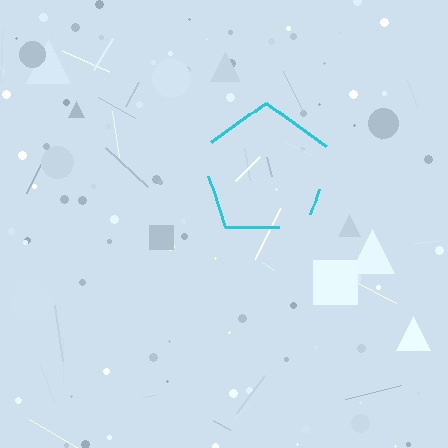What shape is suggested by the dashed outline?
The dashed outline suggests a pentagon.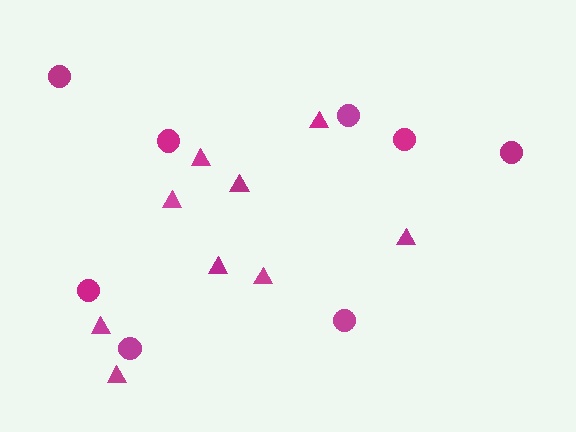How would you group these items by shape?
There are 2 groups: one group of triangles (9) and one group of circles (8).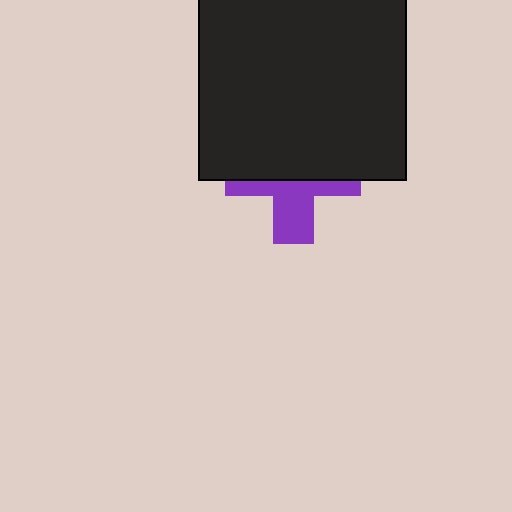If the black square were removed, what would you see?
You would see the complete purple cross.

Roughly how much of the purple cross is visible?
A small part of it is visible (roughly 41%).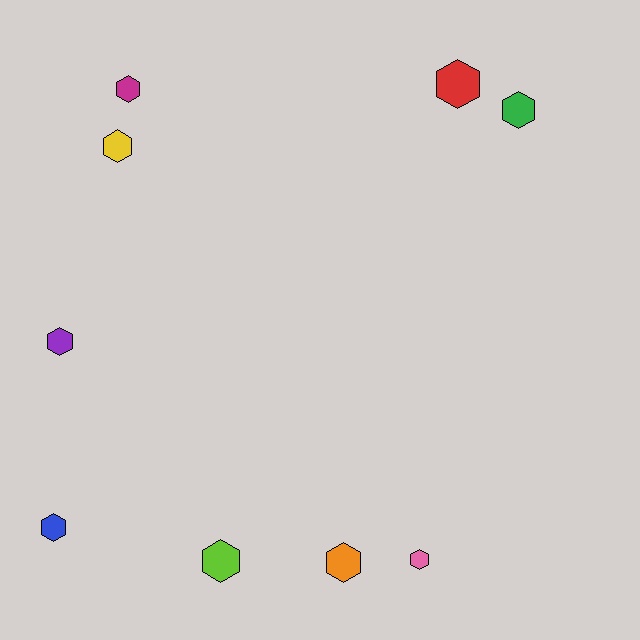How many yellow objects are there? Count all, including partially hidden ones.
There is 1 yellow object.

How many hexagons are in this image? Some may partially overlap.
There are 9 hexagons.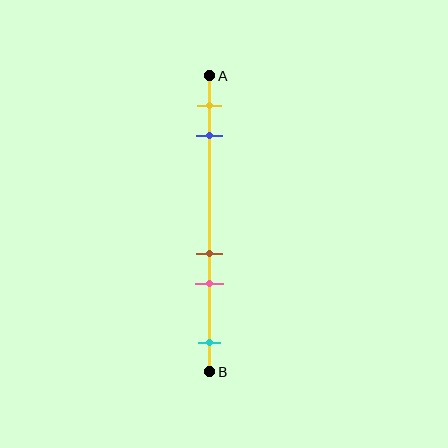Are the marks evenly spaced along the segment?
No, the marks are not evenly spaced.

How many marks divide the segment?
There are 5 marks dividing the segment.